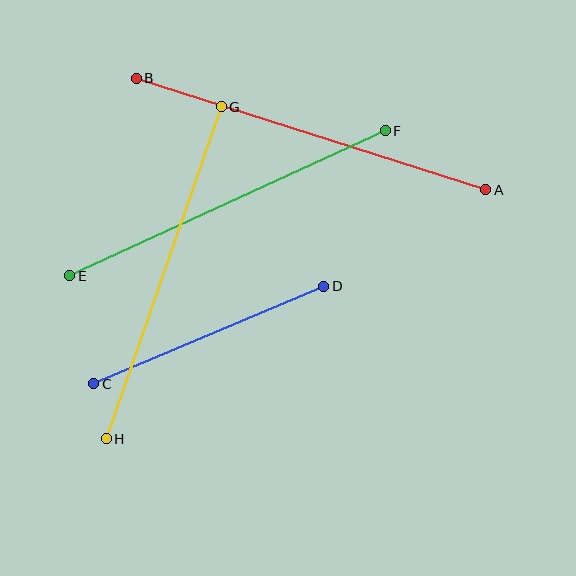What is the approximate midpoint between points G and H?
The midpoint is at approximately (164, 273) pixels.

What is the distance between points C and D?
The distance is approximately 250 pixels.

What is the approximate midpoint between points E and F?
The midpoint is at approximately (227, 203) pixels.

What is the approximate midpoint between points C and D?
The midpoint is at approximately (209, 335) pixels.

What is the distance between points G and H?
The distance is approximately 351 pixels.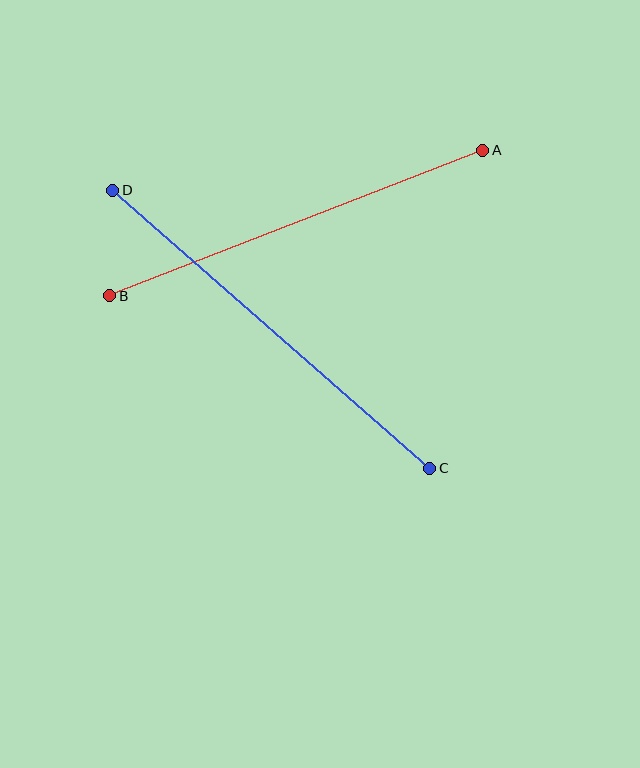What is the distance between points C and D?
The distance is approximately 421 pixels.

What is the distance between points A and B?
The distance is approximately 400 pixels.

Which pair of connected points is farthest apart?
Points C and D are farthest apart.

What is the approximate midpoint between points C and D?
The midpoint is at approximately (271, 329) pixels.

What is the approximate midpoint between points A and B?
The midpoint is at approximately (296, 223) pixels.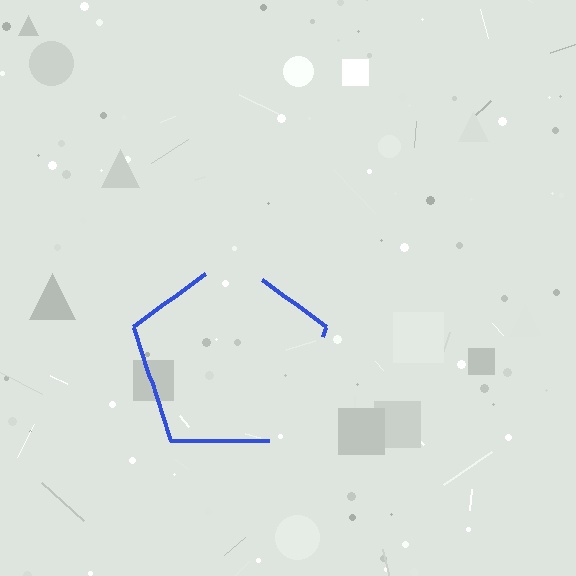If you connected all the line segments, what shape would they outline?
They would outline a pentagon.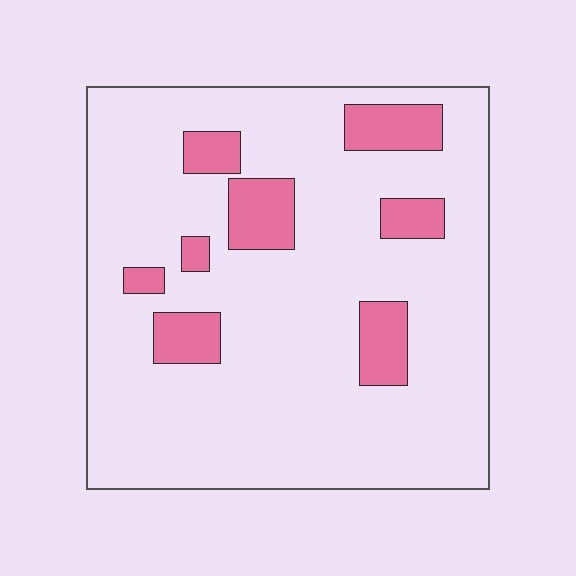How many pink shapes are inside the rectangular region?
8.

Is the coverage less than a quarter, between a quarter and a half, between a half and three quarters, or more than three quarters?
Less than a quarter.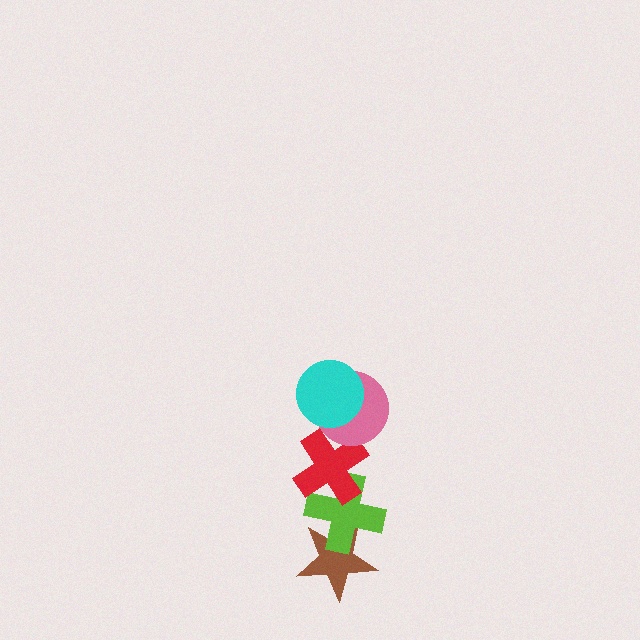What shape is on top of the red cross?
The pink circle is on top of the red cross.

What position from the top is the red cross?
The red cross is 3rd from the top.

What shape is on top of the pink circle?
The cyan circle is on top of the pink circle.